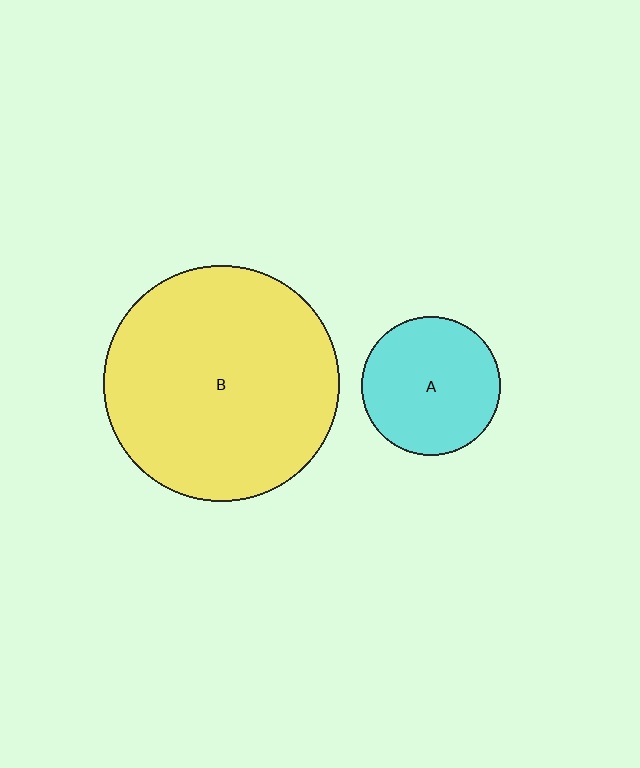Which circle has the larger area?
Circle B (yellow).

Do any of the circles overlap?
No, none of the circles overlap.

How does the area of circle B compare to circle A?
Approximately 2.9 times.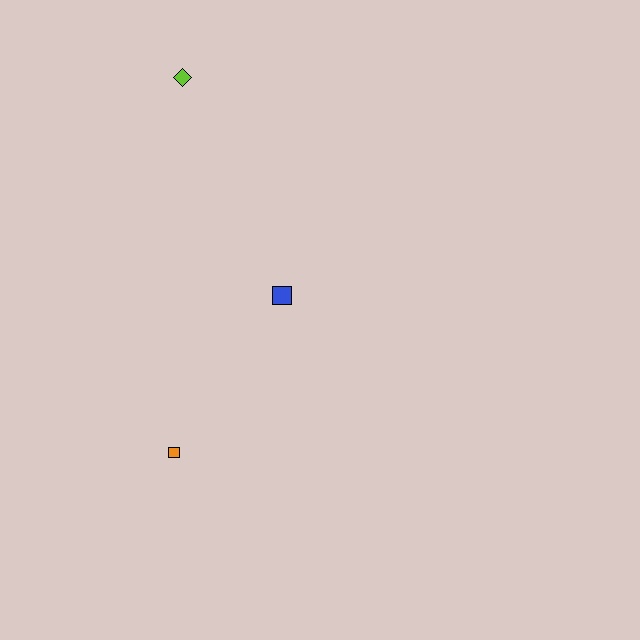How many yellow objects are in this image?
There are no yellow objects.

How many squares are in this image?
There are 2 squares.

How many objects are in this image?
There are 3 objects.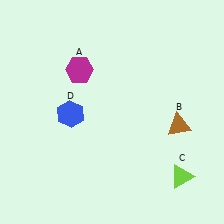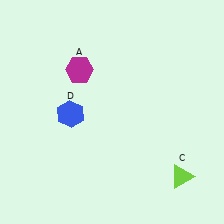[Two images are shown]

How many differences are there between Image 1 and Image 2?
There is 1 difference between the two images.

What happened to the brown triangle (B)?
The brown triangle (B) was removed in Image 2. It was in the bottom-right area of Image 1.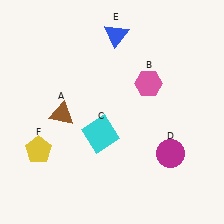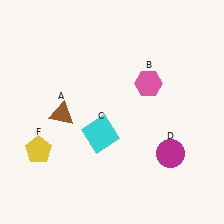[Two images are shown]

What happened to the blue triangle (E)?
The blue triangle (E) was removed in Image 2. It was in the top-right area of Image 1.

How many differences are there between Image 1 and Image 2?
There is 1 difference between the two images.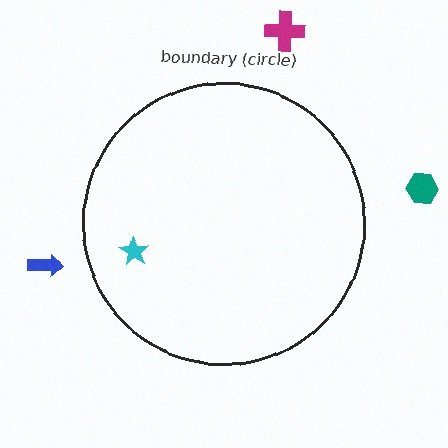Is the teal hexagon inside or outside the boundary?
Outside.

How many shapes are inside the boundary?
1 inside, 3 outside.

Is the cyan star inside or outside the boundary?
Inside.